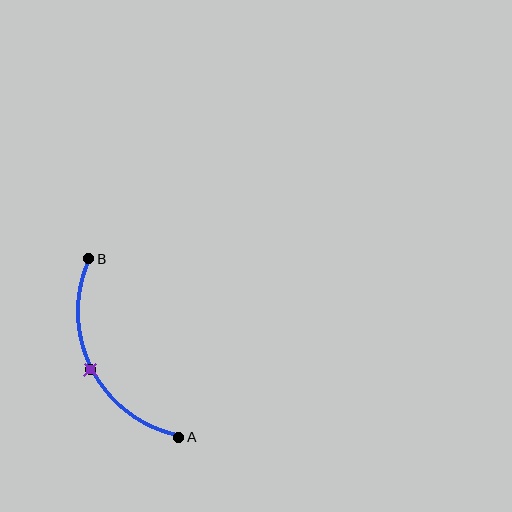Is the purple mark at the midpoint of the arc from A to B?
Yes. The purple mark lies on the arc at equal arc-length from both A and B — it is the arc midpoint.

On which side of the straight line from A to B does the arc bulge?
The arc bulges to the left of the straight line connecting A and B.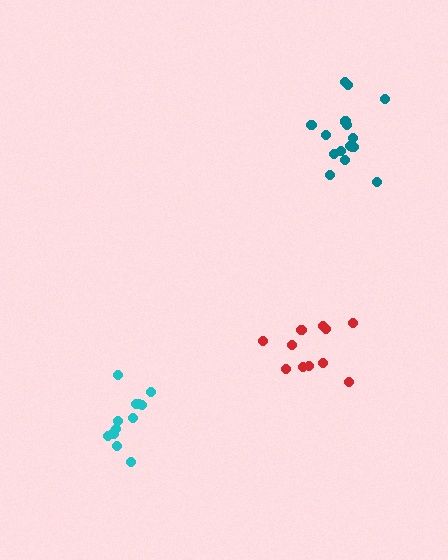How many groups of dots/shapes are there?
There are 3 groups.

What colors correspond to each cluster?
The clusters are colored: red, teal, cyan.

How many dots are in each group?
Group 1: 11 dots, Group 2: 17 dots, Group 3: 13 dots (41 total).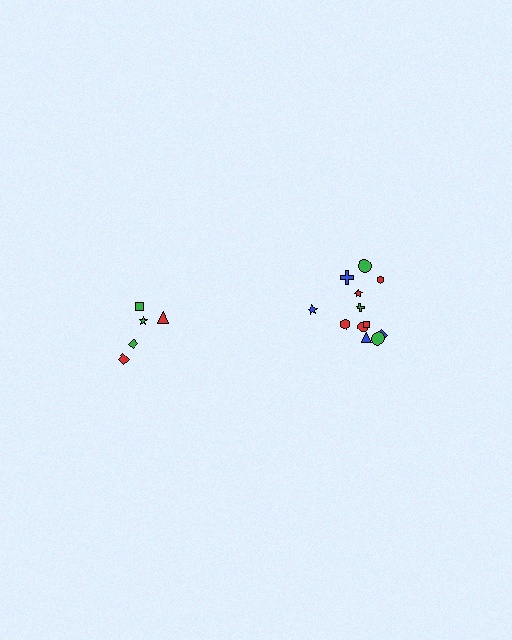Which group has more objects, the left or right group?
The right group.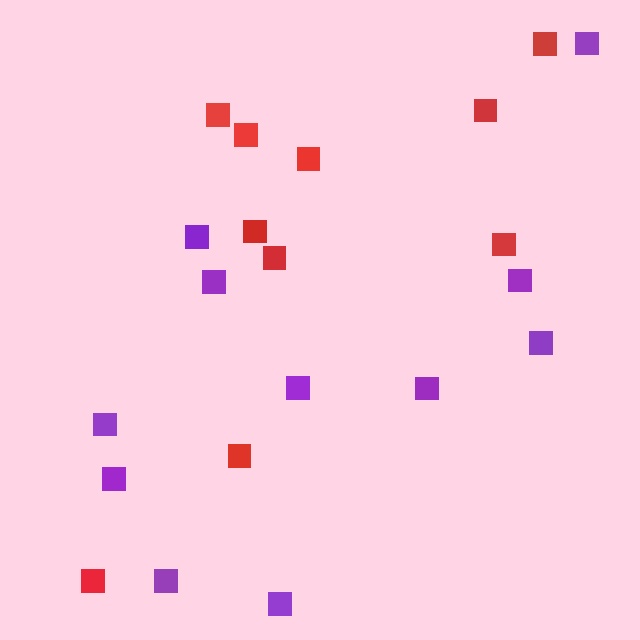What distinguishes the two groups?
There are 2 groups: one group of purple squares (11) and one group of red squares (10).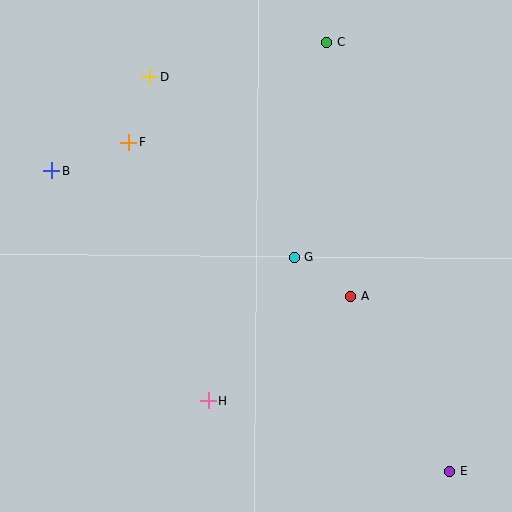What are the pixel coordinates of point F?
Point F is at (129, 142).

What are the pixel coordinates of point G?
Point G is at (294, 258).